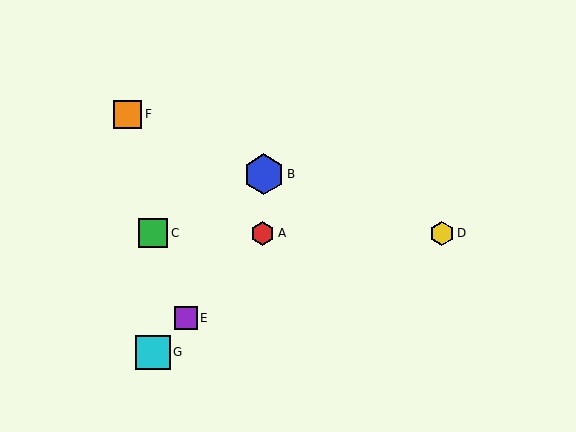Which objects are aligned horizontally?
Objects A, C, D are aligned horizontally.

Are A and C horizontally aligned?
Yes, both are at y≈233.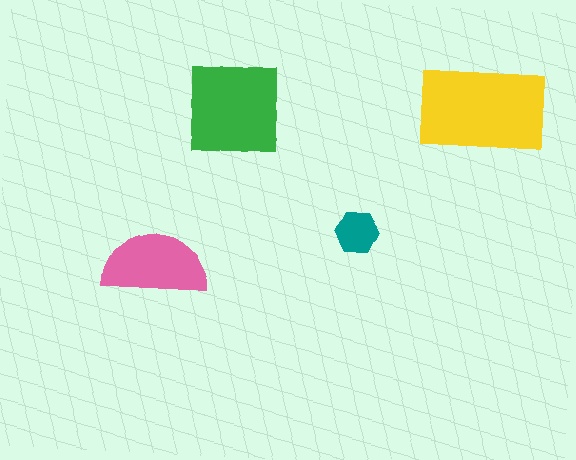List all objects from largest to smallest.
The yellow rectangle, the green square, the pink semicircle, the teal hexagon.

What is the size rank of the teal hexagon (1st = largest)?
4th.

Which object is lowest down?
The pink semicircle is bottommost.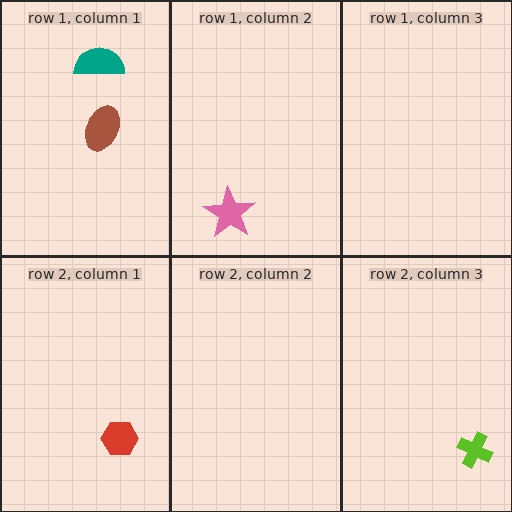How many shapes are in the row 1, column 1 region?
2.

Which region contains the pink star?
The row 1, column 2 region.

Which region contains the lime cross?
The row 2, column 3 region.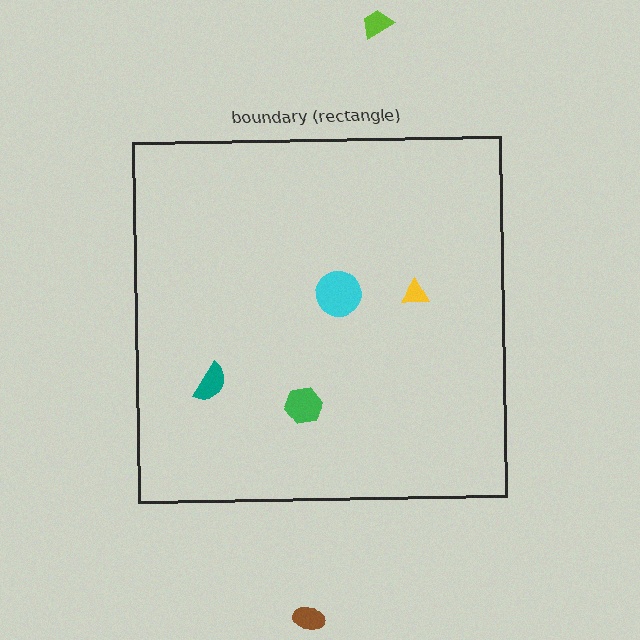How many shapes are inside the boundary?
4 inside, 2 outside.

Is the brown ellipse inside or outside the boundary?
Outside.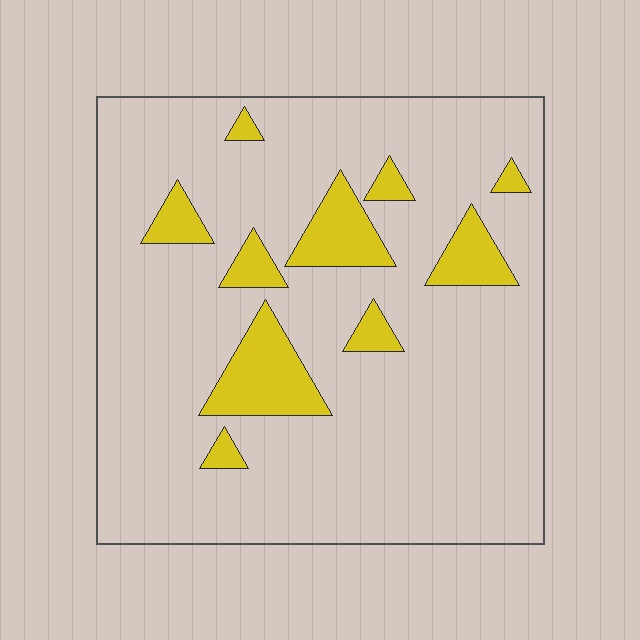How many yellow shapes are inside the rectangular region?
10.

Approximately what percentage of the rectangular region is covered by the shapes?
Approximately 15%.